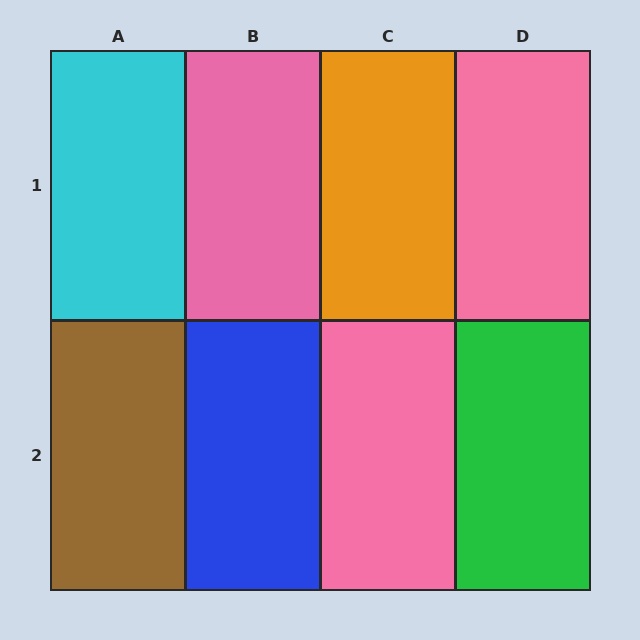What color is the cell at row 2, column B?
Blue.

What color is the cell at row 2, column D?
Green.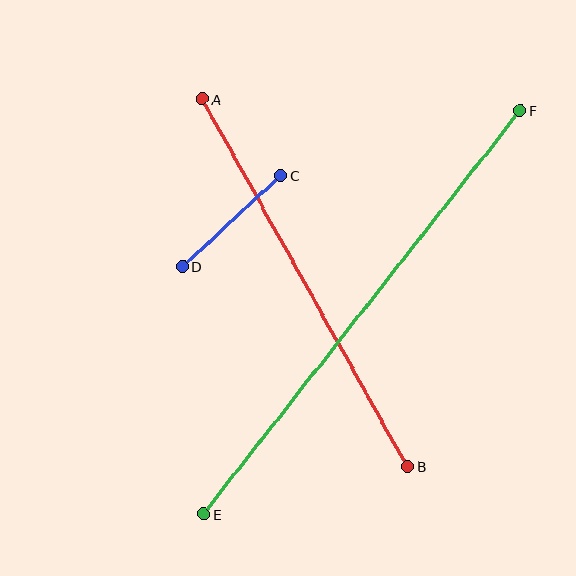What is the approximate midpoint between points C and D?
The midpoint is at approximately (232, 221) pixels.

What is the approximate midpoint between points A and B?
The midpoint is at approximately (305, 283) pixels.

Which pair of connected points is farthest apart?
Points E and F are farthest apart.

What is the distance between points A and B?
The distance is approximately 421 pixels.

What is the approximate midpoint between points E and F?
The midpoint is at approximately (362, 312) pixels.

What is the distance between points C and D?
The distance is approximately 134 pixels.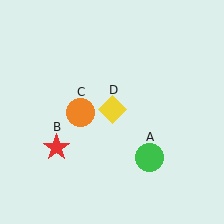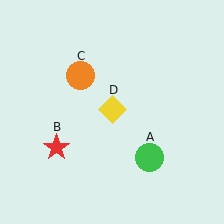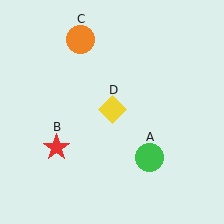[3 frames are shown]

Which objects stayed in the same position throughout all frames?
Green circle (object A) and red star (object B) and yellow diamond (object D) remained stationary.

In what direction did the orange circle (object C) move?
The orange circle (object C) moved up.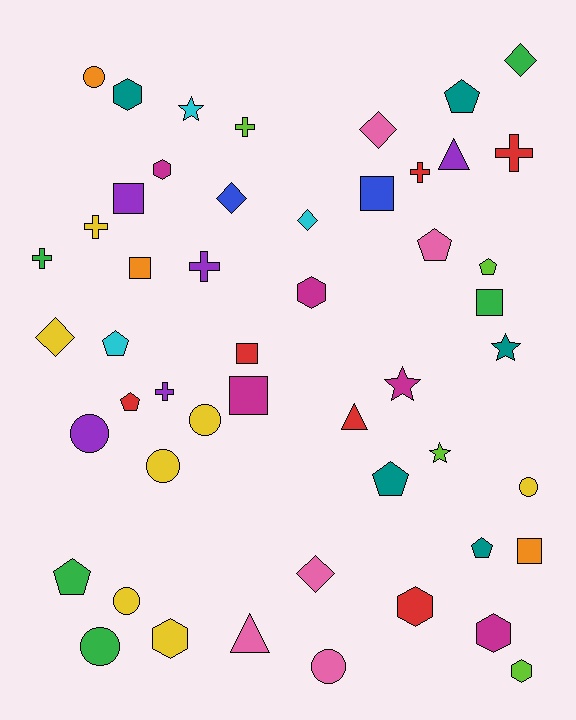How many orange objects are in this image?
There are 3 orange objects.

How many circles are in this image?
There are 8 circles.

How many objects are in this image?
There are 50 objects.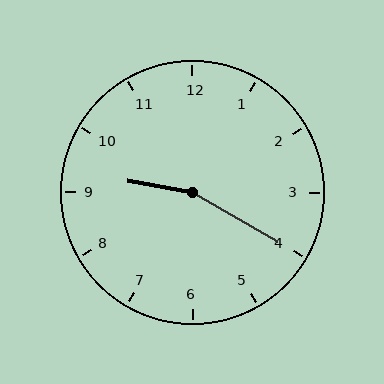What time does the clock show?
9:20.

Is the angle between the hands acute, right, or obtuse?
It is obtuse.